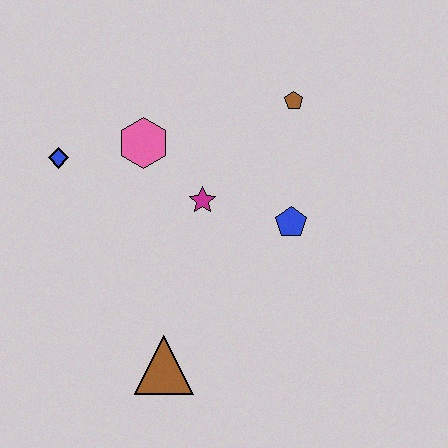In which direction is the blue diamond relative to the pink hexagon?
The blue diamond is to the left of the pink hexagon.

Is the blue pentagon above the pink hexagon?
No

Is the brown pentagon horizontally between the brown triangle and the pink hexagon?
No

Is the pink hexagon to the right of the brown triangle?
No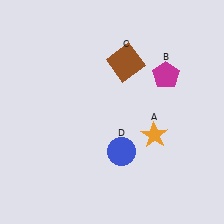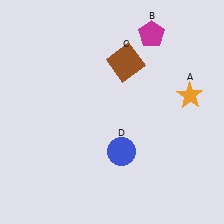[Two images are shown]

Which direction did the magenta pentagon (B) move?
The magenta pentagon (B) moved up.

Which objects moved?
The objects that moved are: the orange star (A), the magenta pentagon (B).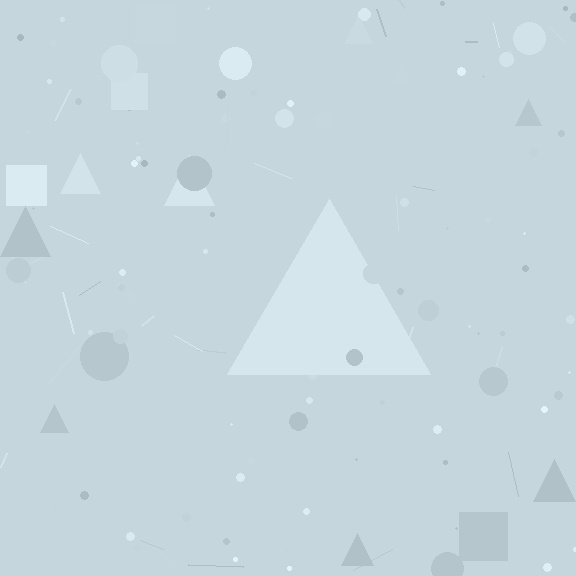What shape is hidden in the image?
A triangle is hidden in the image.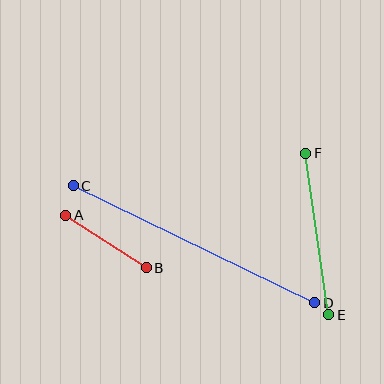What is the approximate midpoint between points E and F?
The midpoint is at approximately (317, 234) pixels.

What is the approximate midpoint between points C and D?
The midpoint is at approximately (194, 244) pixels.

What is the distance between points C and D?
The distance is approximately 268 pixels.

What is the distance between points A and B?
The distance is approximately 96 pixels.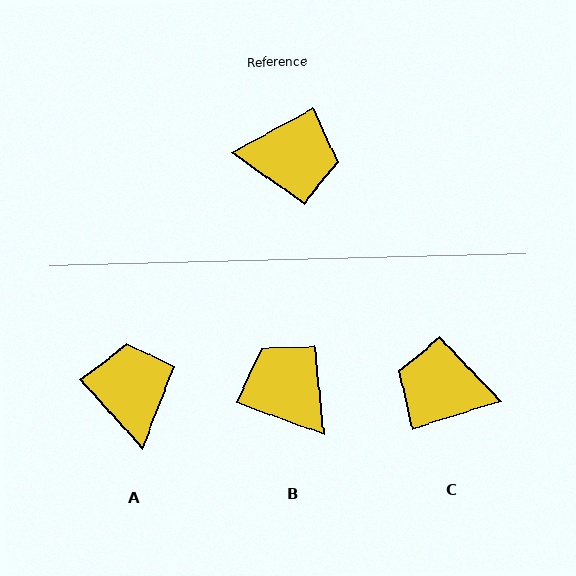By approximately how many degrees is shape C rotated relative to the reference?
Approximately 168 degrees counter-clockwise.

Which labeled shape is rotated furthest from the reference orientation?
C, about 168 degrees away.